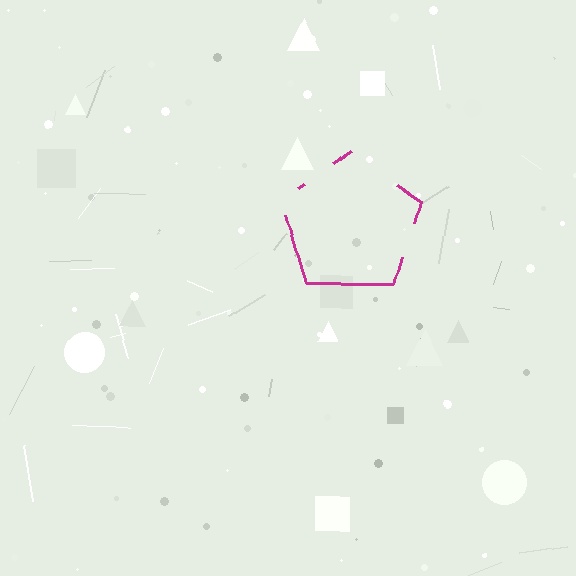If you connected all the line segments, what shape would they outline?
They would outline a pentagon.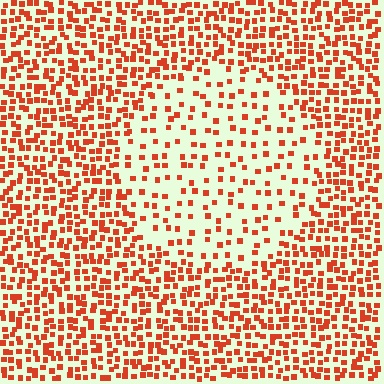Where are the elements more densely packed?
The elements are more densely packed outside the circle boundary.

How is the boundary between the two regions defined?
The boundary is defined by a change in element density (approximately 2.4x ratio). All elements are the same color, size, and shape.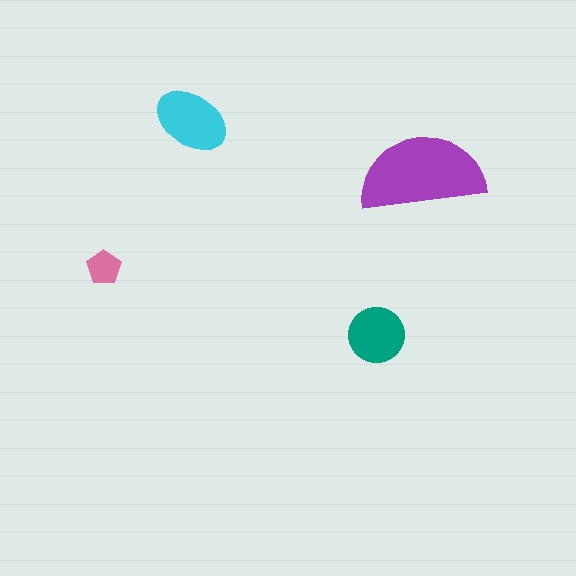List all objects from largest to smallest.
The purple semicircle, the cyan ellipse, the teal circle, the pink pentagon.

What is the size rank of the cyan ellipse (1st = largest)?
2nd.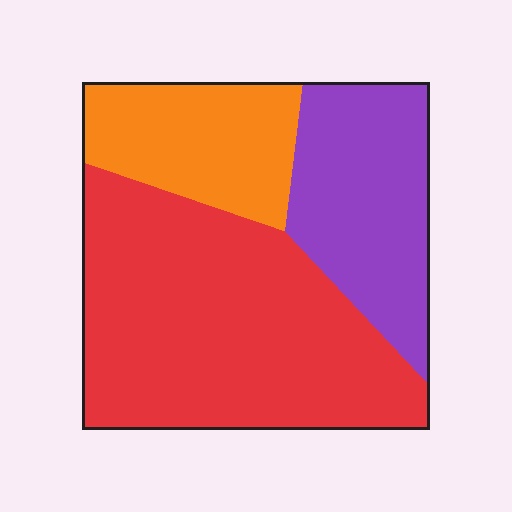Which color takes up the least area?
Orange, at roughly 20%.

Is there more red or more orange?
Red.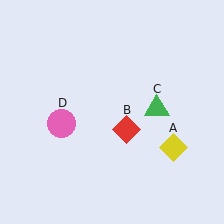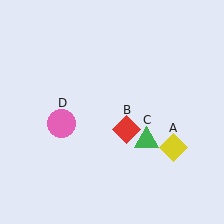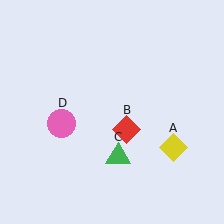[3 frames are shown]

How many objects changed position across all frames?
1 object changed position: green triangle (object C).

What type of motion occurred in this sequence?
The green triangle (object C) rotated clockwise around the center of the scene.